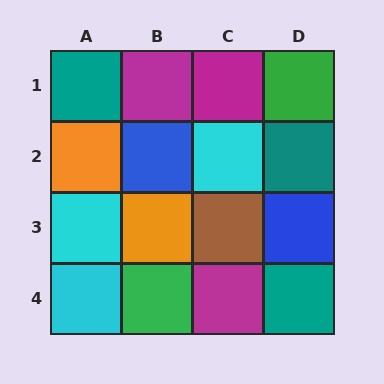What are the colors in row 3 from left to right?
Cyan, orange, brown, blue.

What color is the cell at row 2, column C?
Cyan.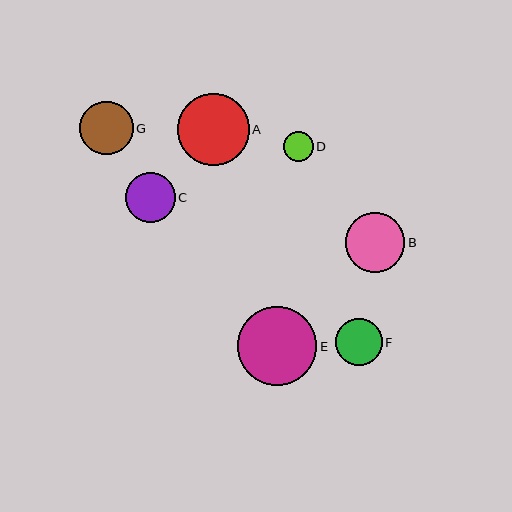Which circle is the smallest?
Circle D is the smallest with a size of approximately 30 pixels.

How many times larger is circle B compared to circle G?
Circle B is approximately 1.1 times the size of circle G.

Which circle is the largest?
Circle E is the largest with a size of approximately 79 pixels.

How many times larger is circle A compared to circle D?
Circle A is approximately 2.4 times the size of circle D.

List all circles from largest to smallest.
From largest to smallest: E, A, B, G, C, F, D.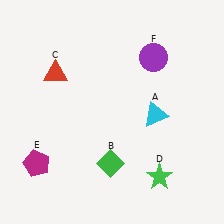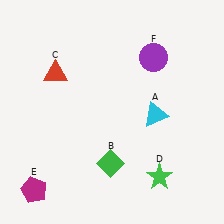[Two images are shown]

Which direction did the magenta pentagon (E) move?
The magenta pentagon (E) moved down.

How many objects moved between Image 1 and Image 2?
1 object moved between the two images.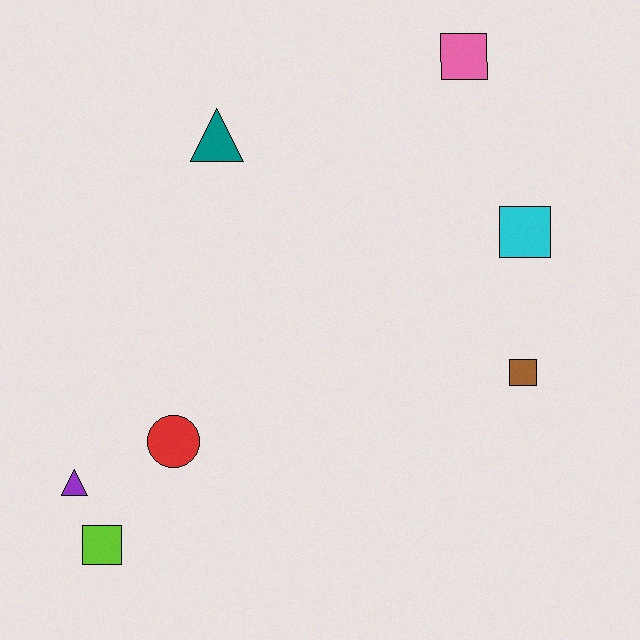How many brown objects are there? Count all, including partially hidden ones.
There is 1 brown object.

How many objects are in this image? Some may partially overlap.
There are 7 objects.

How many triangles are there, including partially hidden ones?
There are 2 triangles.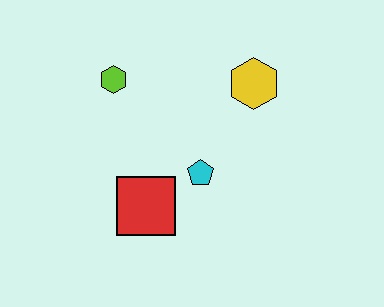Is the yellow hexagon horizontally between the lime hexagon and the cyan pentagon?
No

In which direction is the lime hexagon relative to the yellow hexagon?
The lime hexagon is to the left of the yellow hexagon.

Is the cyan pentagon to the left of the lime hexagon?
No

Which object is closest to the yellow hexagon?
The cyan pentagon is closest to the yellow hexagon.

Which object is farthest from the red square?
The yellow hexagon is farthest from the red square.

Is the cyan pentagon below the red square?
No